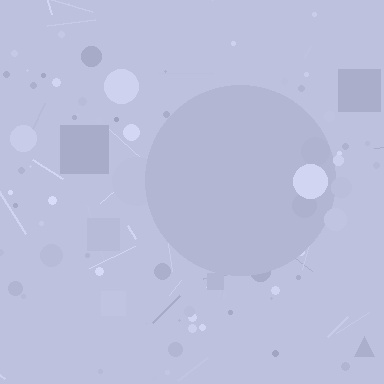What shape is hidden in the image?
A circle is hidden in the image.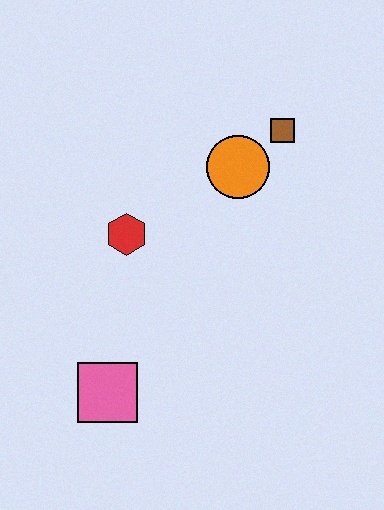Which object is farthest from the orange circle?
The pink square is farthest from the orange circle.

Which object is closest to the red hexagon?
The orange circle is closest to the red hexagon.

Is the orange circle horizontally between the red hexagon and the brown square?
Yes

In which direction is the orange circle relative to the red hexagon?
The orange circle is to the right of the red hexagon.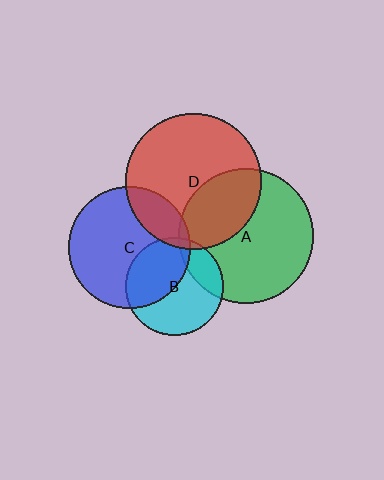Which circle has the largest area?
Circle D (red).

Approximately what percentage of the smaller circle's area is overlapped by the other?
Approximately 20%.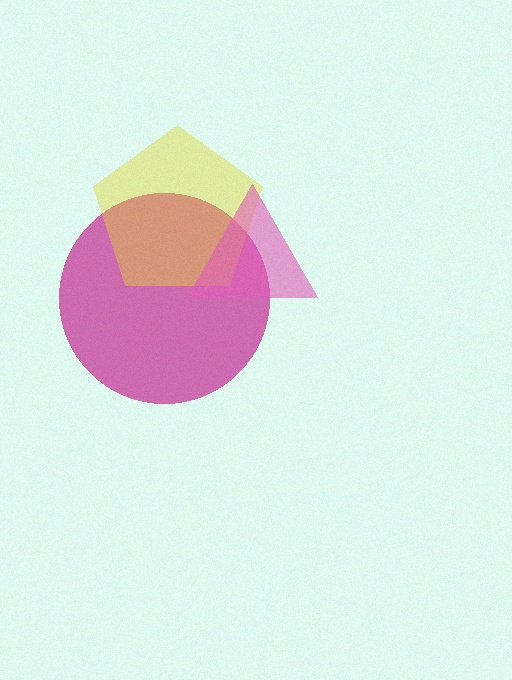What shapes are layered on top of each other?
The layered shapes are: a magenta circle, a yellow pentagon, a pink triangle.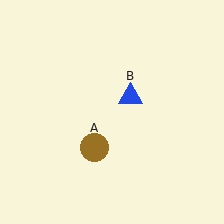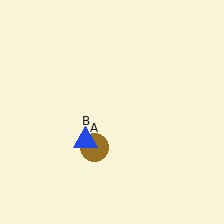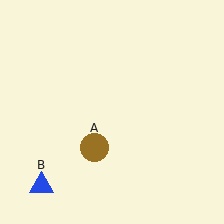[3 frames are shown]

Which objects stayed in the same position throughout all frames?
Brown circle (object A) remained stationary.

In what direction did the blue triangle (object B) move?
The blue triangle (object B) moved down and to the left.